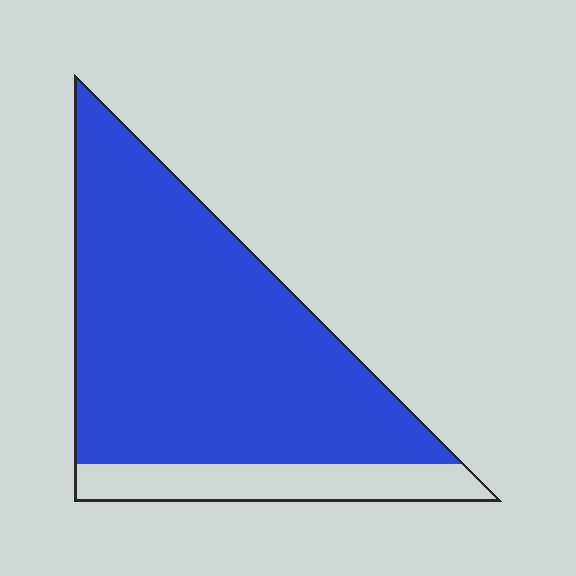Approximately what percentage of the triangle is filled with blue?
Approximately 85%.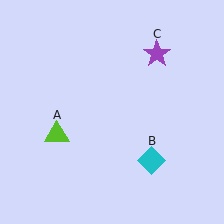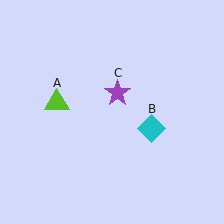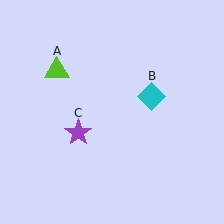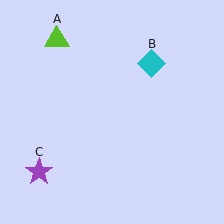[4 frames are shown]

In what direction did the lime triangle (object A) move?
The lime triangle (object A) moved up.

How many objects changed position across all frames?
3 objects changed position: lime triangle (object A), cyan diamond (object B), purple star (object C).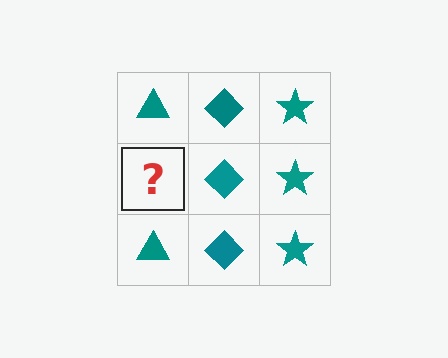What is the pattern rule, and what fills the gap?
The rule is that each column has a consistent shape. The gap should be filled with a teal triangle.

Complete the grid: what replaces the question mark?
The question mark should be replaced with a teal triangle.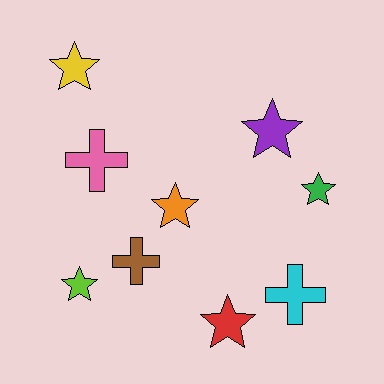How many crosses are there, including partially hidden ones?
There are 3 crosses.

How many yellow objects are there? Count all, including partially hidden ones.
There is 1 yellow object.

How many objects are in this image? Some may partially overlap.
There are 9 objects.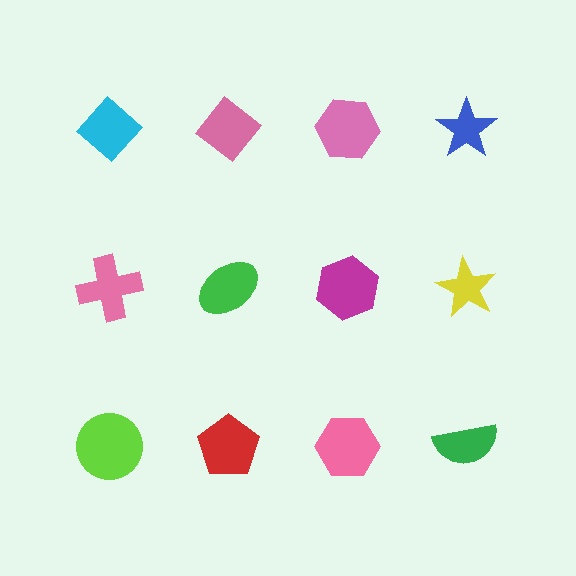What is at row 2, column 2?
A green ellipse.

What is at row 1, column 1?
A cyan diamond.